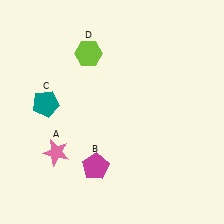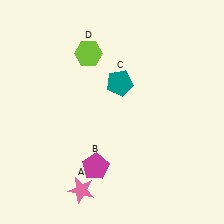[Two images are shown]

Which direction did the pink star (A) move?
The pink star (A) moved down.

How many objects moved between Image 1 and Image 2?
2 objects moved between the two images.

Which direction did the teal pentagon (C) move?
The teal pentagon (C) moved right.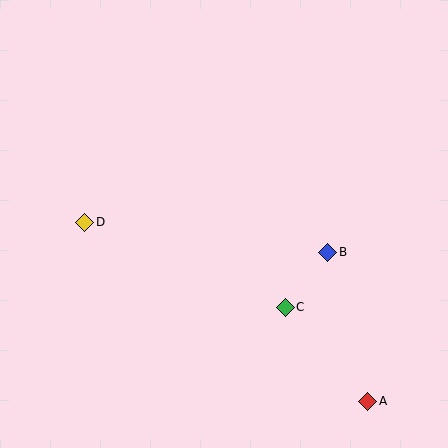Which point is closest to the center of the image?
Point C at (285, 307) is closest to the center.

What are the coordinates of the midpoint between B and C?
The midpoint between B and C is at (306, 280).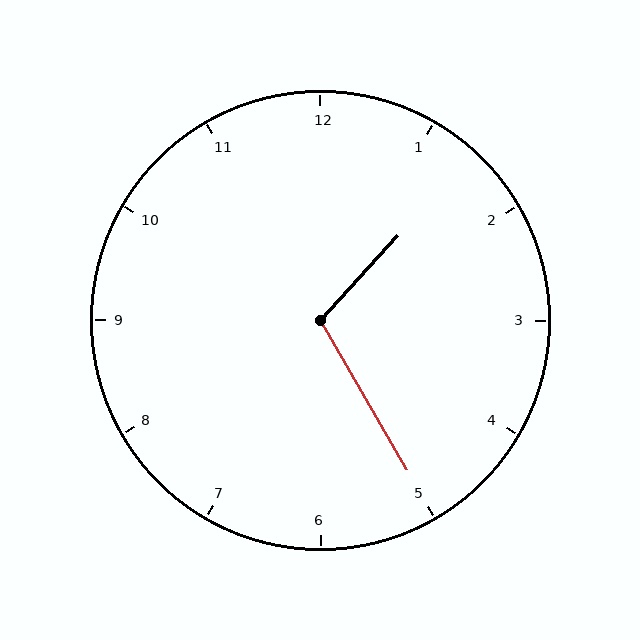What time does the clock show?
1:25.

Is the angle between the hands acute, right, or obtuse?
It is obtuse.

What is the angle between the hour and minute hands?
Approximately 108 degrees.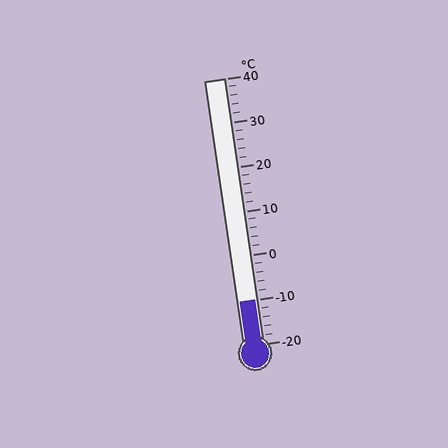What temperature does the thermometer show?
The thermometer shows approximately -10°C.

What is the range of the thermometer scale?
The thermometer scale ranges from -20°C to 40°C.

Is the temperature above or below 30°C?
The temperature is below 30°C.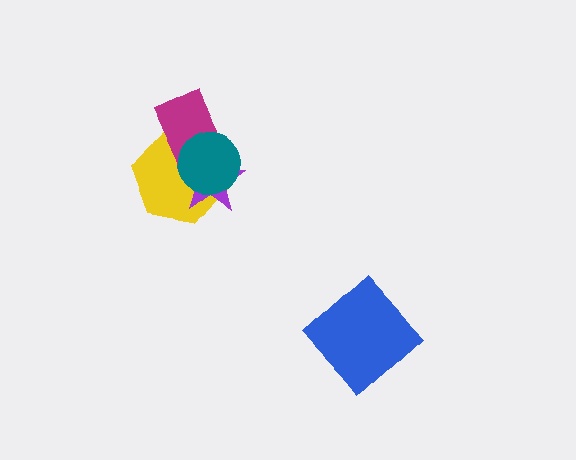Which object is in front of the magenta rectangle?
The teal circle is in front of the magenta rectangle.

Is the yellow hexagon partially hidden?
Yes, it is partially covered by another shape.